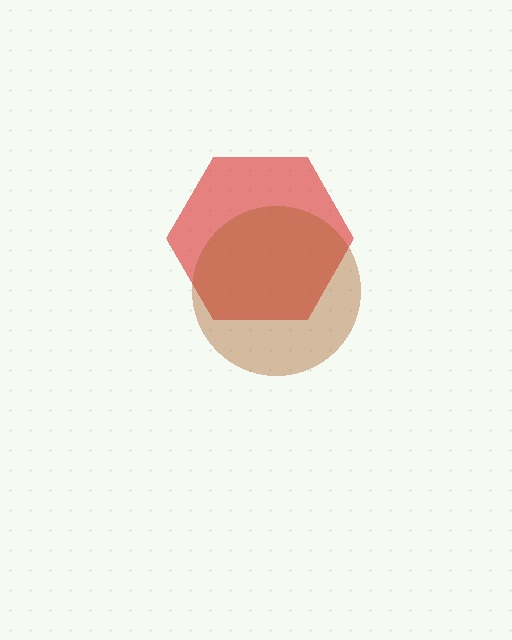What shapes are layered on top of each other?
The layered shapes are: a red hexagon, a brown circle.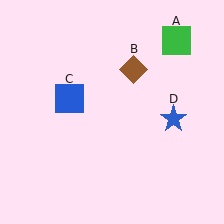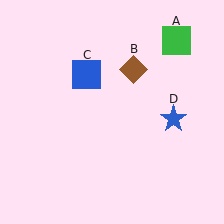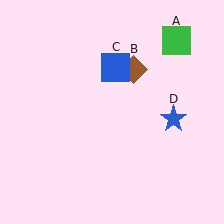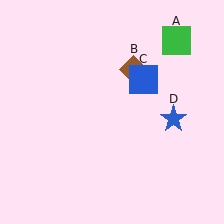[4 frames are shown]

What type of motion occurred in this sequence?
The blue square (object C) rotated clockwise around the center of the scene.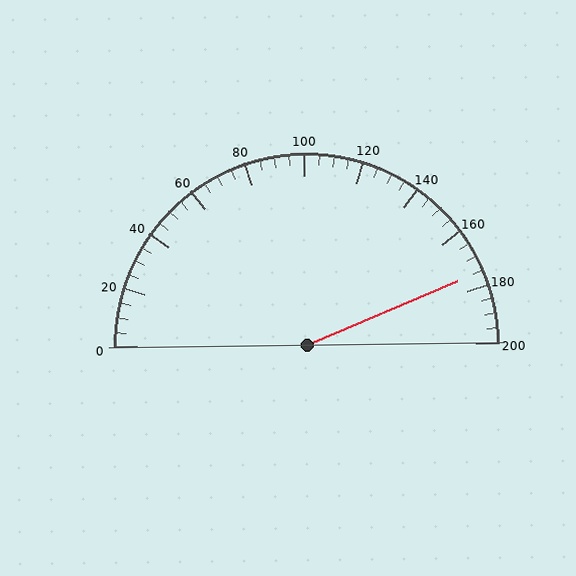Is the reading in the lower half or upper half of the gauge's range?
The reading is in the upper half of the range (0 to 200).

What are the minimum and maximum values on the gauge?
The gauge ranges from 0 to 200.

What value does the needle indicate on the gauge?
The needle indicates approximately 175.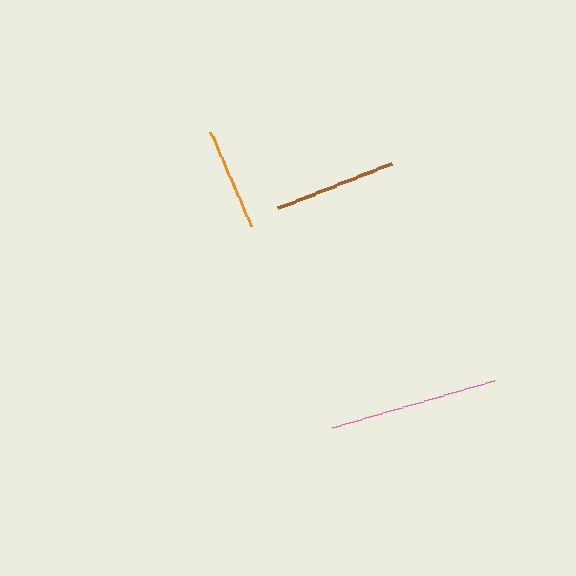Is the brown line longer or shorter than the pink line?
The pink line is longer than the brown line.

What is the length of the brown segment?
The brown segment is approximately 122 pixels long.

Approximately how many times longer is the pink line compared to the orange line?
The pink line is approximately 1.6 times the length of the orange line.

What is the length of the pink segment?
The pink segment is approximately 169 pixels long.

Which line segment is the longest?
The pink line is the longest at approximately 169 pixels.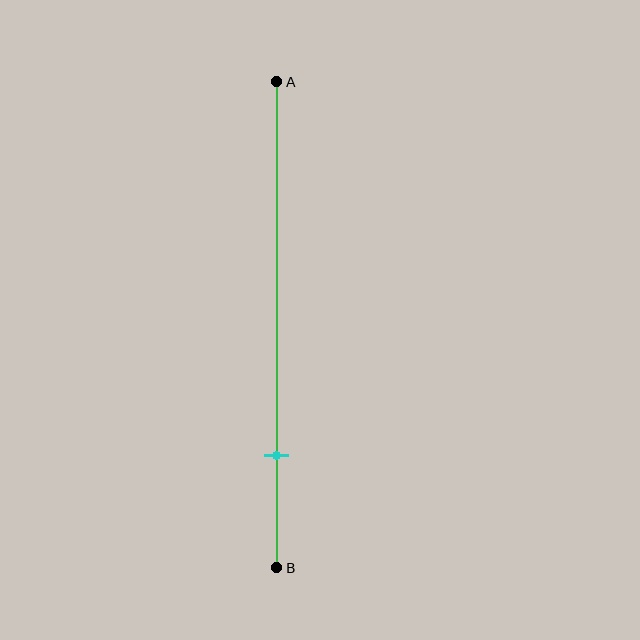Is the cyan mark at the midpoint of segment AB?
No, the mark is at about 75% from A, not at the 50% midpoint.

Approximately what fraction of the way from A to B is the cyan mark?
The cyan mark is approximately 75% of the way from A to B.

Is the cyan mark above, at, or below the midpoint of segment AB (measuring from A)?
The cyan mark is below the midpoint of segment AB.